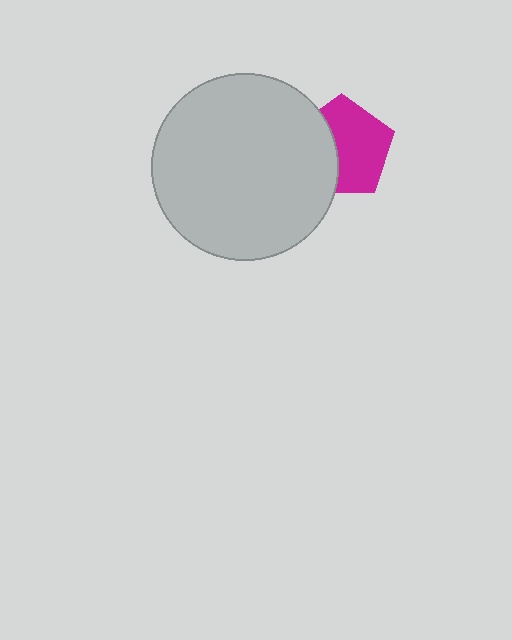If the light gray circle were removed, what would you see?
You would see the complete magenta pentagon.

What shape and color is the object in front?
The object in front is a light gray circle.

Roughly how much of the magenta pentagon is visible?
About half of it is visible (roughly 61%).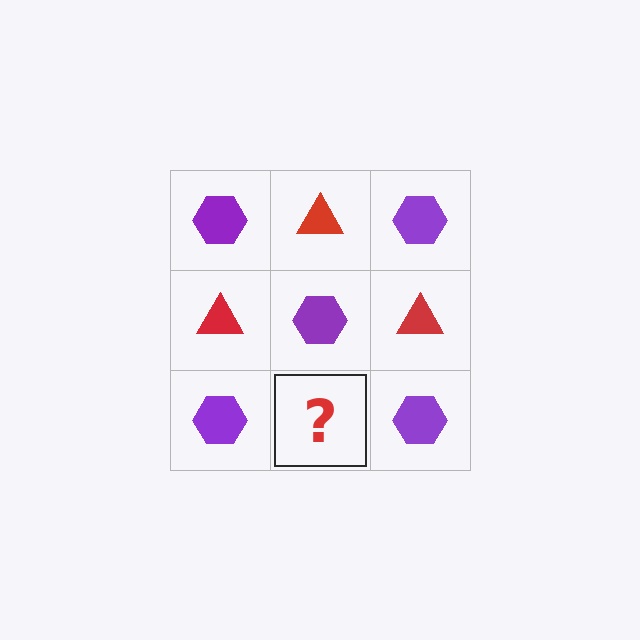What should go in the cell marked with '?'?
The missing cell should contain a red triangle.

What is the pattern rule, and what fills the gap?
The rule is that it alternates purple hexagon and red triangle in a checkerboard pattern. The gap should be filled with a red triangle.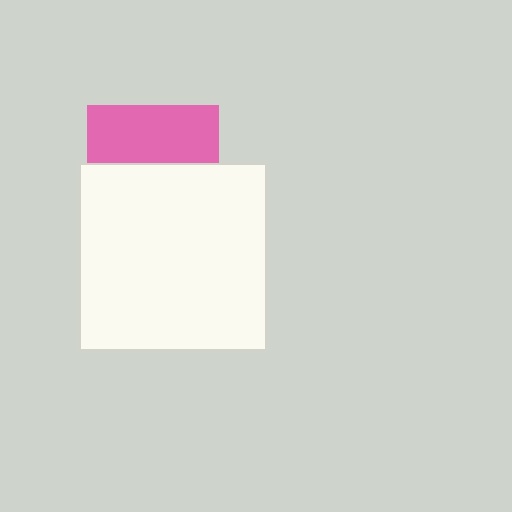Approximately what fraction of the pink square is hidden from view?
Roughly 56% of the pink square is hidden behind the white square.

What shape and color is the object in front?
The object in front is a white square.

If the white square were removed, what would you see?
You would see the complete pink square.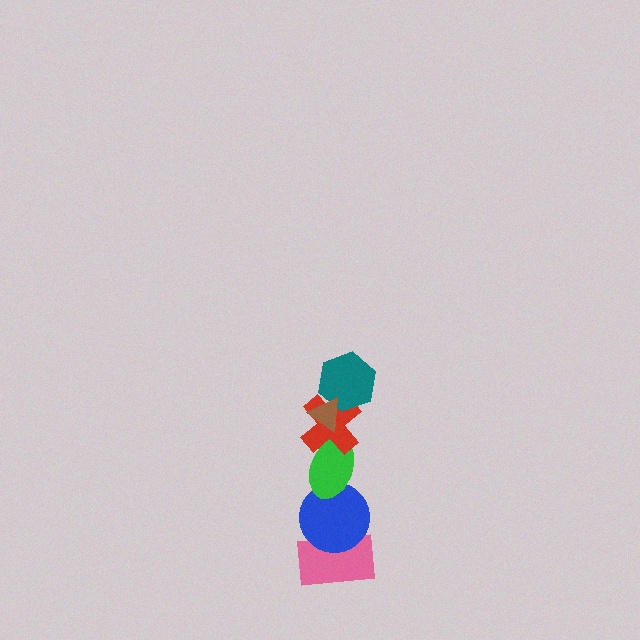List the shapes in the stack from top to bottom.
From top to bottom: the brown triangle, the teal hexagon, the red cross, the green ellipse, the blue circle, the pink rectangle.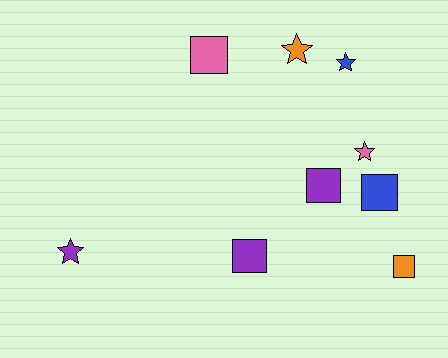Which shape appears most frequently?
Square, with 5 objects.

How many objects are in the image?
There are 9 objects.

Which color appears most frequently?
Purple, with 3 objects.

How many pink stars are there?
There is 1 pink star.